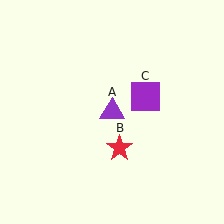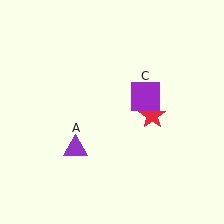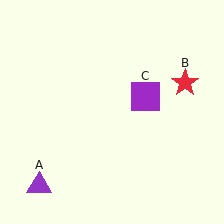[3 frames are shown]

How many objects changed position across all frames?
2 objects changed position: purple triangle (object A), red star (object B).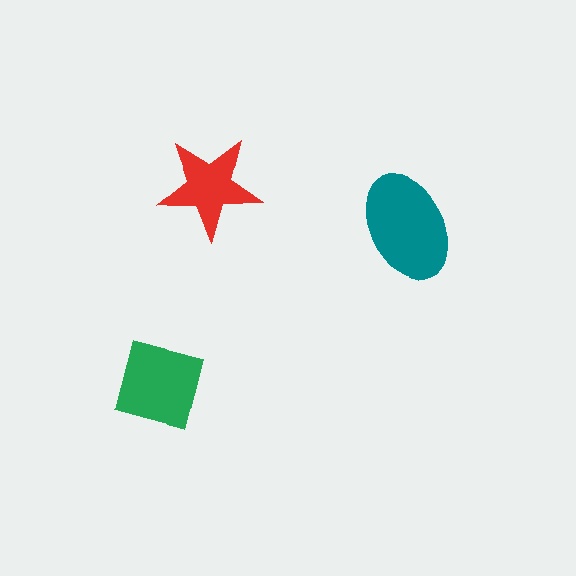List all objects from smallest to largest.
The red star, the green square, the teal ellipse.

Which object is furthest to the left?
The green square is leftmost.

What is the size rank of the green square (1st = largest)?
2nd.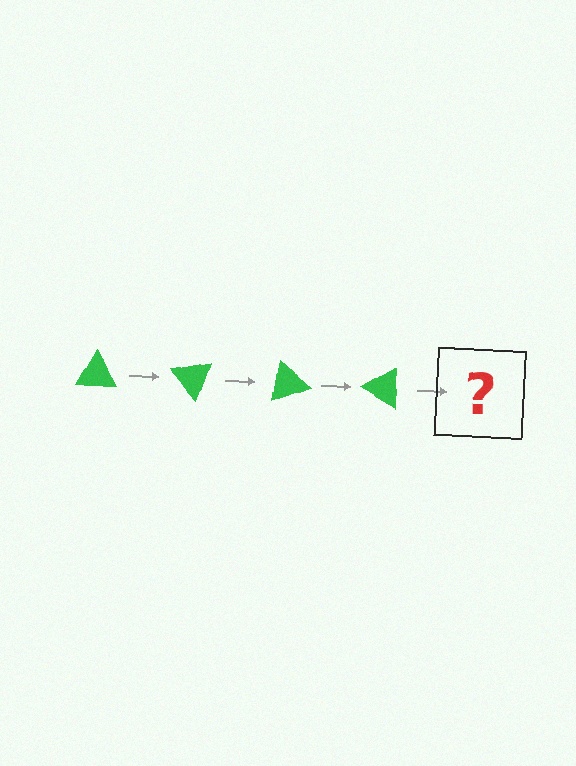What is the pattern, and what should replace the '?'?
The pattern is that the triangle rotates 50 degrees each step. The '?' should be a green triangle rotated 200 degrees.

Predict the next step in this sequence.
The next step is a green triangle rotated 200 degrees.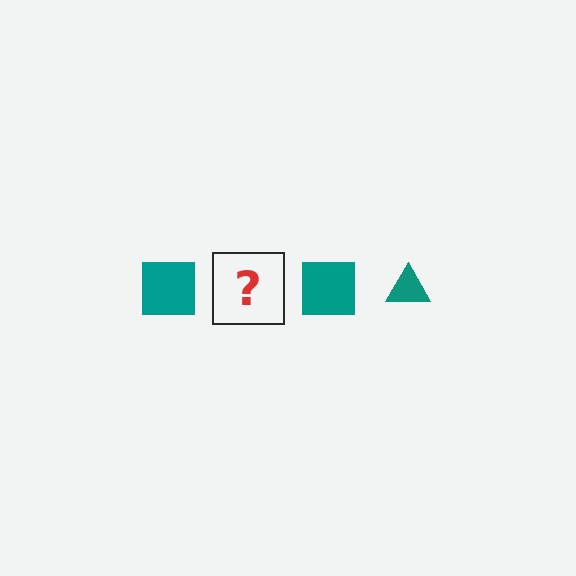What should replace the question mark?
The question mark should be replaced with a teal triangle.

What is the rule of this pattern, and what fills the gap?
The rule is that the pattern cycles through square, triangle shapes in teal. The gap should be filled with a teal triangle.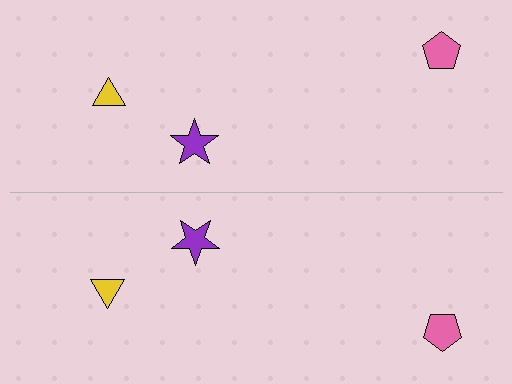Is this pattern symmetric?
Yes, this pattern has bilateral (reflection) symmetry.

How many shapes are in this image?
There are 6 shapes in this image.